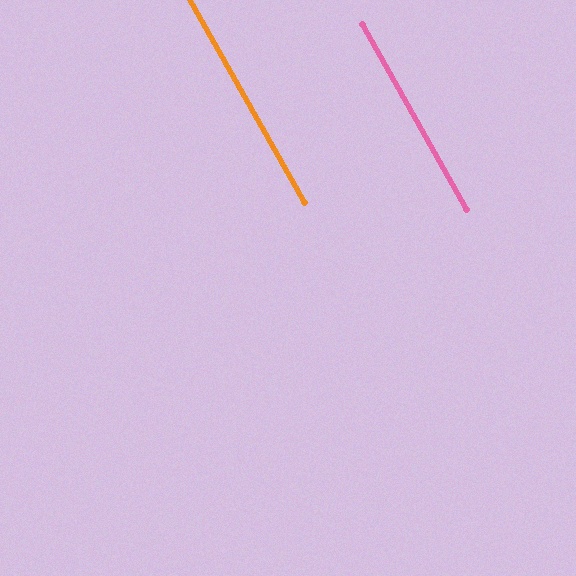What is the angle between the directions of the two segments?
Approximately 0 degrees.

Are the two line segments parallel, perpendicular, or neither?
Parallel — their directions differ by only 0.2°.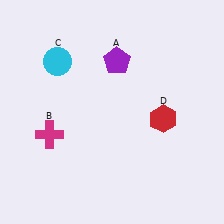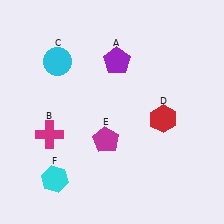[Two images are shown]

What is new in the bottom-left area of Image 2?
A magenta pentagon (E) was added in the bottom-left area of Image 2.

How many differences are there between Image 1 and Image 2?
There are 2 differences between the two images.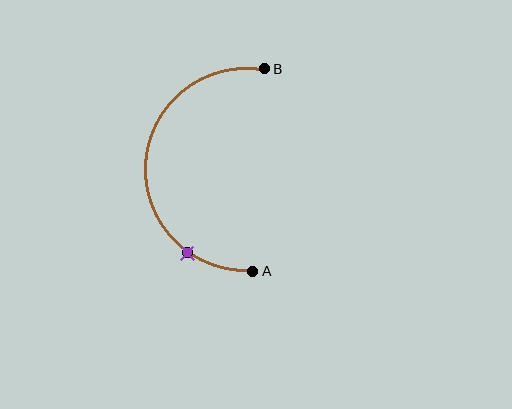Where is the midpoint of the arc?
The arc midpoint is the point on the curve farthest from the straight line joining A and B. It sits to the left of that line.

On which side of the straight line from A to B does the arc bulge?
The arc bulges to the left of the straight line connecting A and B.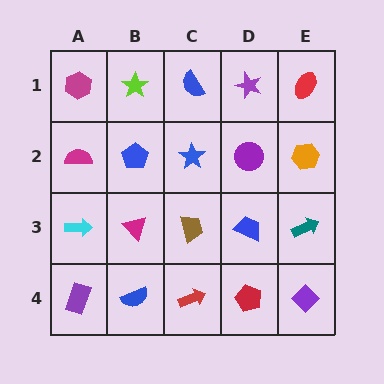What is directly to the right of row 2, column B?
A blue star.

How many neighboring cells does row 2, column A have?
3.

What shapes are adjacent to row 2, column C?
A blue semicircle (row 1, column C), a brown trapezoid (row 3, column C), a blue pentagon (row 2, column B), a purple circle (row 2, column D).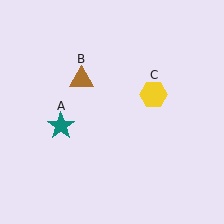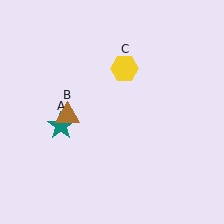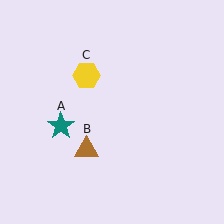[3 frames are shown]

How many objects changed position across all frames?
2 objects changed position: brown triangle (object B), yellow hexagon (object C).